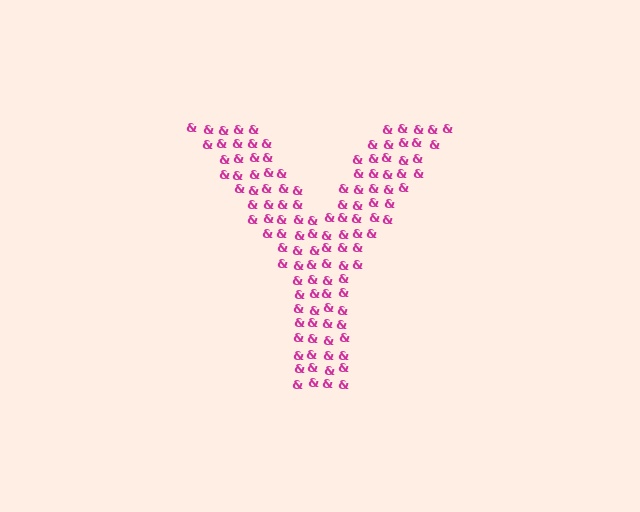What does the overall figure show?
The overall figure shows the letter Y.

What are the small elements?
The small elements are ampersands.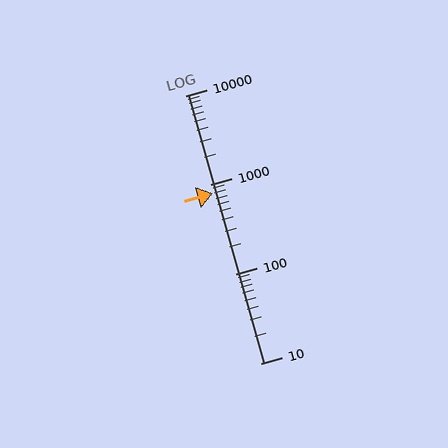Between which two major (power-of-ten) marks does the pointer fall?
The pointer is between 100 and 1000.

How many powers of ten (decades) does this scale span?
The scale spans 3 decades, from 10 to 10000.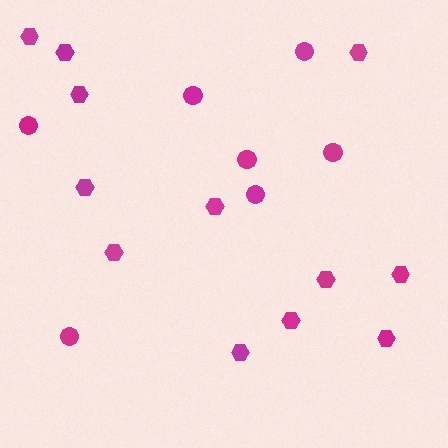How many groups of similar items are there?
There are 2 groups: one group of hexagons (12) and one group of circles (7).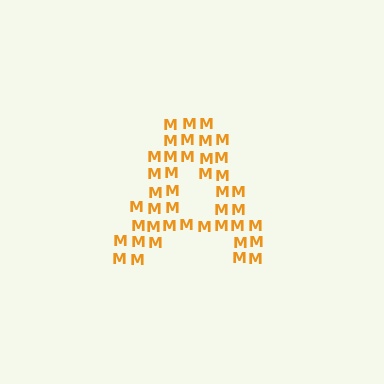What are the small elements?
The small elements are letter M's.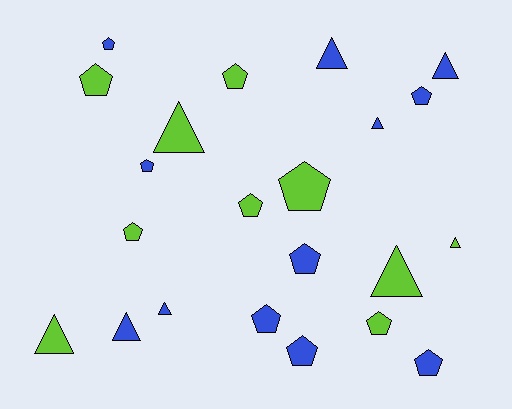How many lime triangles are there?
There are 4 lime triangles.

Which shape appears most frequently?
Pentagon, with 13 objects.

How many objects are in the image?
There are 22 objects.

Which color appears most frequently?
Blue, with 12 objects.